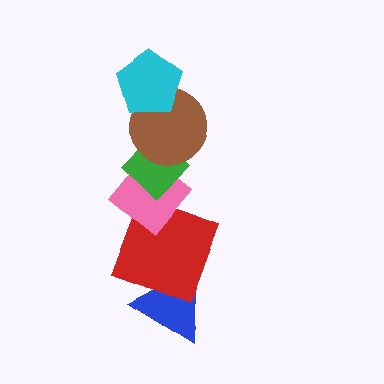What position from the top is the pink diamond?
The pink diamond is 4th from the top.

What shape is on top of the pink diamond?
The green diamond is on top of the pink diamond.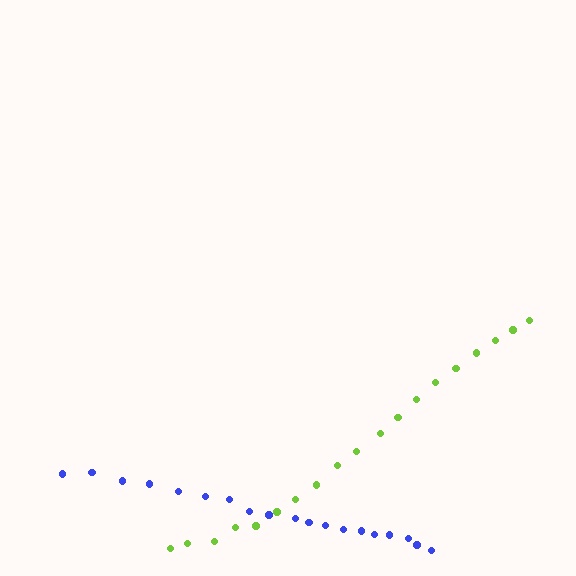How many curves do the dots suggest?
There are 2 distinct paths.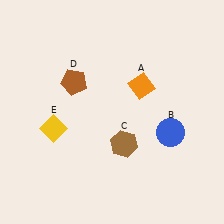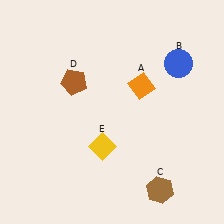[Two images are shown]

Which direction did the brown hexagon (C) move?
The brown hexagon (C) moved down.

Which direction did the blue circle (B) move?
The blue circle (B) moved up.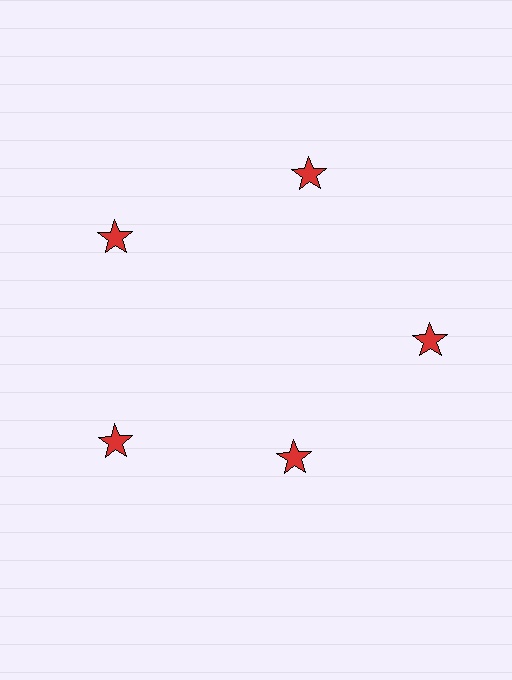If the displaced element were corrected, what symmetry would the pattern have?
It would have 5-fold rotational symmetry — the pattern would map onto itself every 72 degrees.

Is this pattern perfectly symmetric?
No. The 5 red stars are arranged in a ring, but one element near the 5 o'clock position is pulled inward toward the center, breaking the 5-fold rotational symmetry.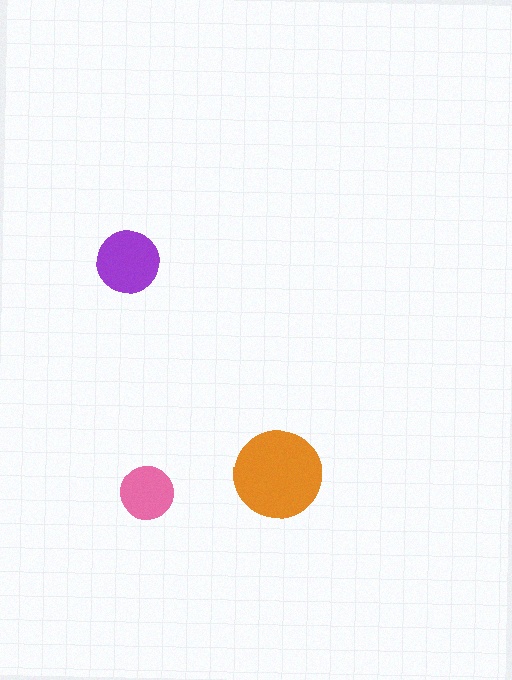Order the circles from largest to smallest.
the orange one, the purple one, the pink one.